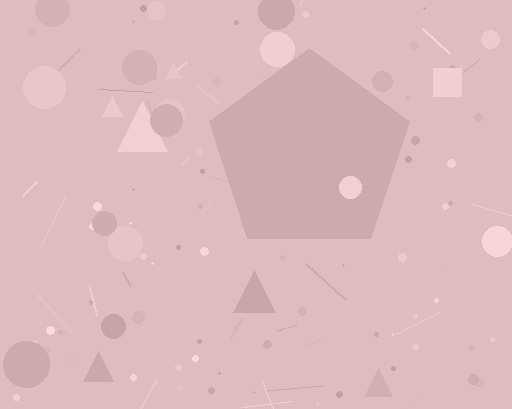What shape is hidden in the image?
A pentagon is hidden in the image.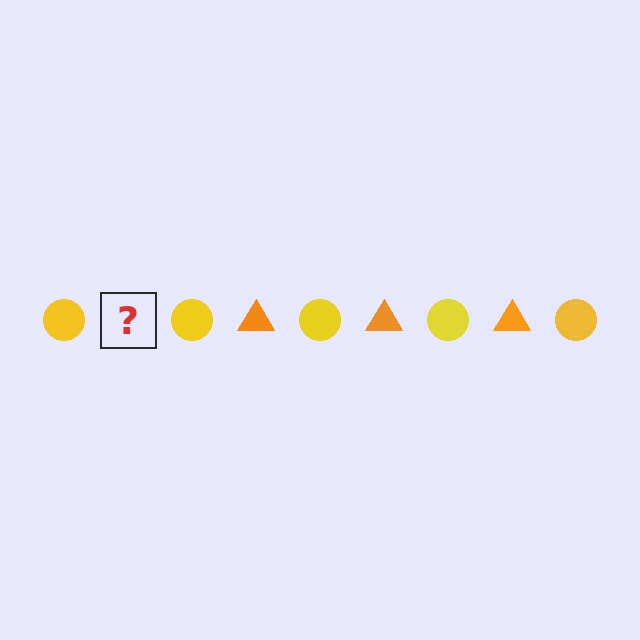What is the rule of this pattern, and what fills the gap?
The rule is that the pattern alternates between yellow circle and orange triangle. The gap should be filled with an orange triangle.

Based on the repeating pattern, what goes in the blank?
The blank should be an orange triangle.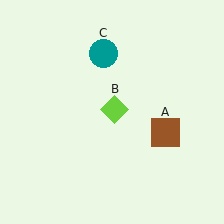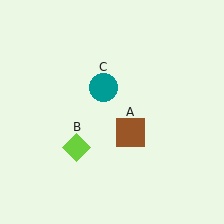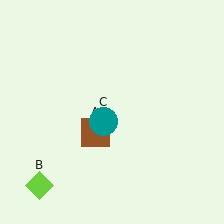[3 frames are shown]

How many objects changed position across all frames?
3 objects changed position: brown square (object A), lime diamond (object B), teal circle (object C).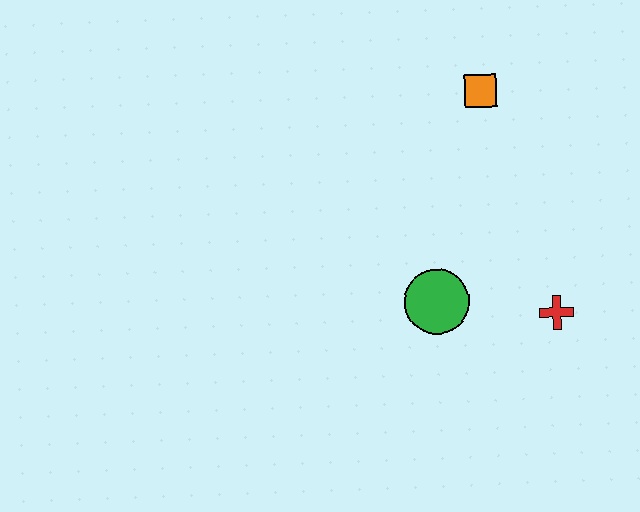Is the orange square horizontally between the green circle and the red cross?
Yes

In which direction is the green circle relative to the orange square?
The green circle is below the orange square.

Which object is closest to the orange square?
The green circle is closest to the orange square.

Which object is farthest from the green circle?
The orange square is farthest from the green circle.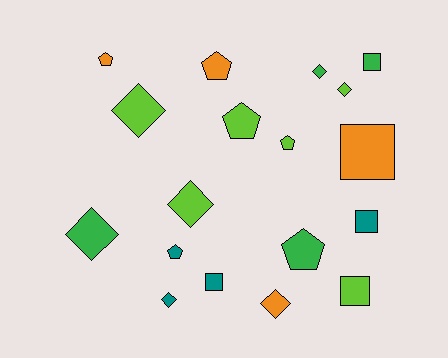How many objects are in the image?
There are 18 objects.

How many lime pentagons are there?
There are 2 lime pentagons.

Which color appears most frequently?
Lime, with 6 objects.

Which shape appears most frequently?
Diamond, with 7 objects.